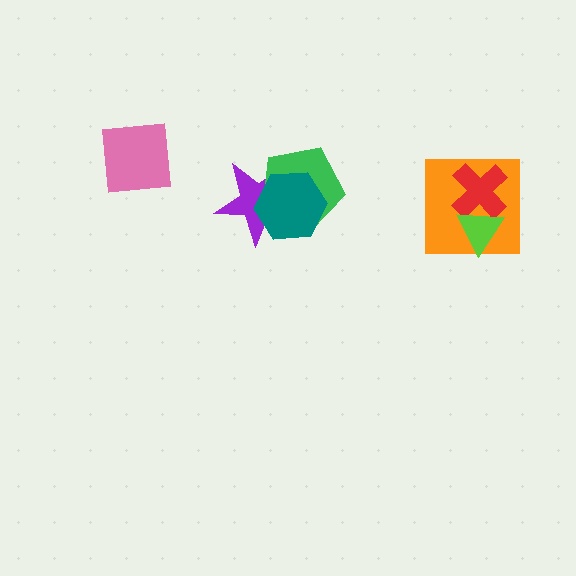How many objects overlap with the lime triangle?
2 objects overlap with the lime triangle.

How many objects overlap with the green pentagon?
2 objects overlap with the green pentagon.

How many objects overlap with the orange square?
2 objects overlap with the orange square.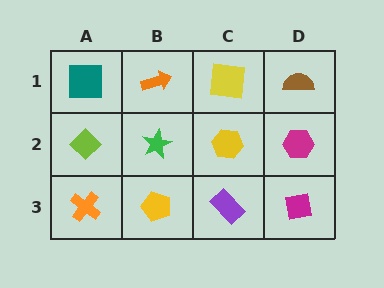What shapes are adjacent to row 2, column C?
A yellow square (row 1, column C), a purple rectangle (row 3, column C), a green star (row 2, column B), a magenta hexagon (row 2, column D).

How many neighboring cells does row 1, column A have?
2.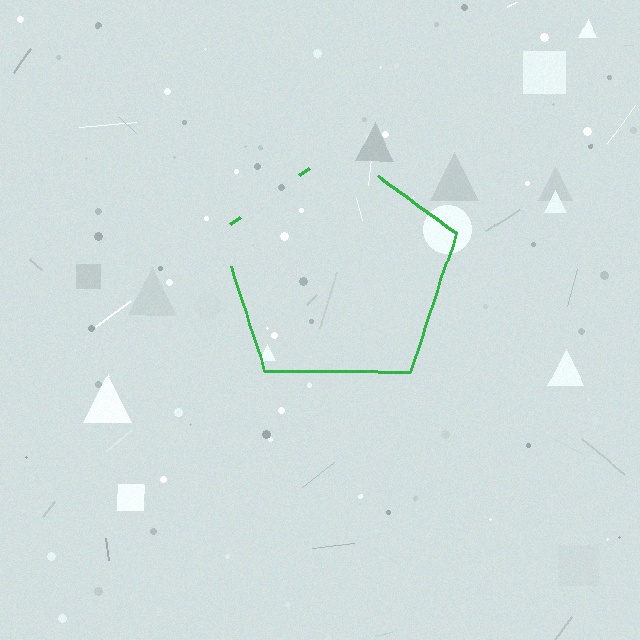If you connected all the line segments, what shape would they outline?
They would outline a pentagon.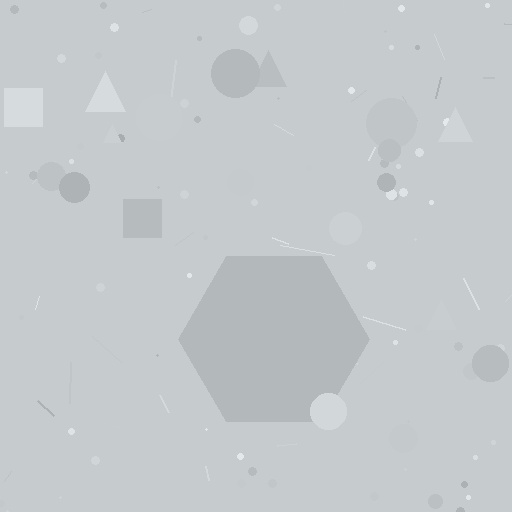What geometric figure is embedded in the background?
A hexagon is embedded in the background.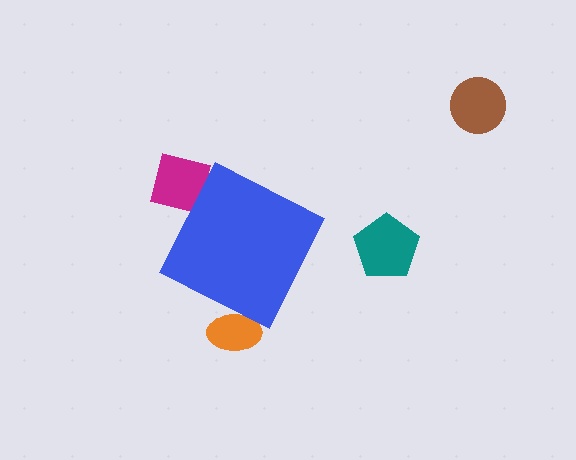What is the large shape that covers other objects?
A blue diamond.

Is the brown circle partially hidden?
No, the brown circle is fully visible.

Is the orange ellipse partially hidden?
Yes, the orange ellipse is partially hidden behind the blue diamond.